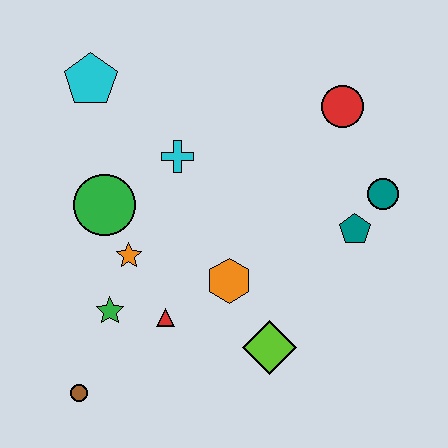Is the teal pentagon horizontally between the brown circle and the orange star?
No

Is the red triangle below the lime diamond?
No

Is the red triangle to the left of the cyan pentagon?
No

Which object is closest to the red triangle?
The green star is closest to the red triangle.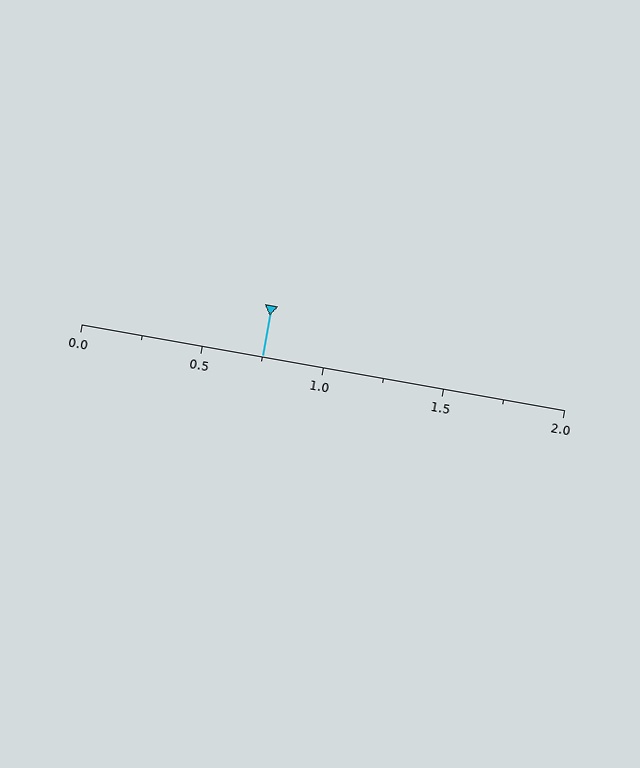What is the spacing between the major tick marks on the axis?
The major ticks are spaced 0.5 apart.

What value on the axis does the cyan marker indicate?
The marker indicates approximately 0.75.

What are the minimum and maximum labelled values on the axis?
The axis runs from 0.0 to 2.0.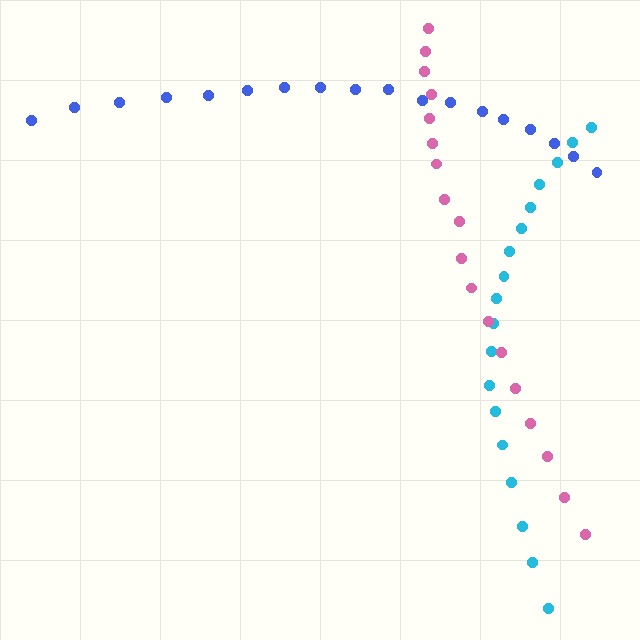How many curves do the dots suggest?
There are 3 distinct paths.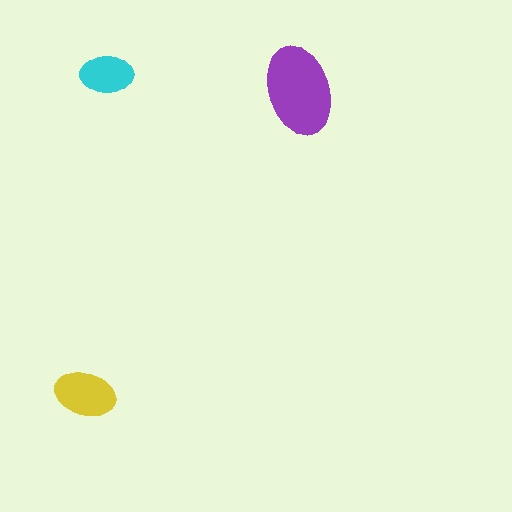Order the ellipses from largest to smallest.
the purple one, the yellow one, the cyan one.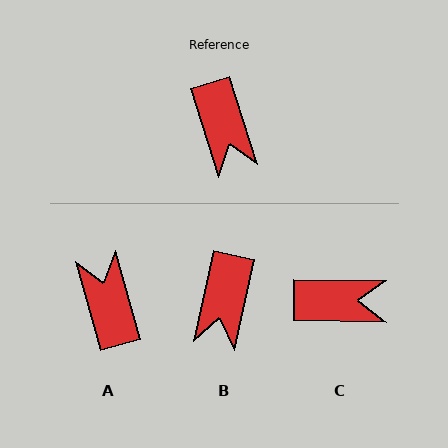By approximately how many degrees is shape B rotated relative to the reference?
Approximately 30 degrees clockwise.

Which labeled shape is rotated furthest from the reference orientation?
A, about 178 degrees away.